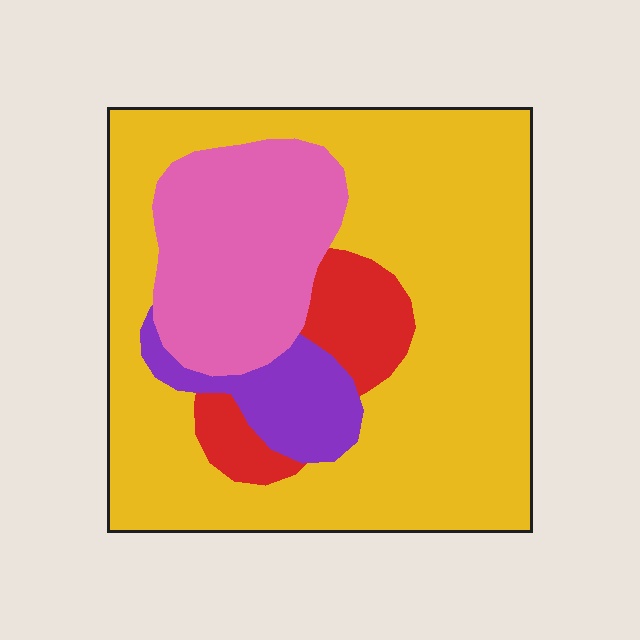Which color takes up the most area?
Yellow, at roughly 65%.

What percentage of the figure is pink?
Pink covers about 20% of the figure.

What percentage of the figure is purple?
Purple covers roughly 10% of the figure.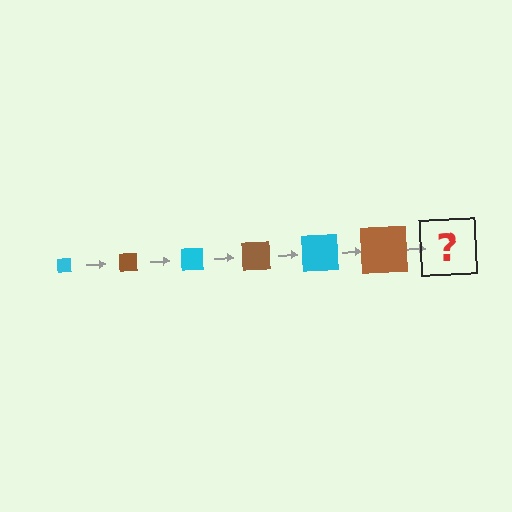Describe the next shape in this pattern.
It should be a cyan square, larger than the previous one.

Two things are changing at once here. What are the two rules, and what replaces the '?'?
The two rules are that the square grows larger each step and the color cycles through cyan and brown. The '?' should be a cyan square, larger than the previous one.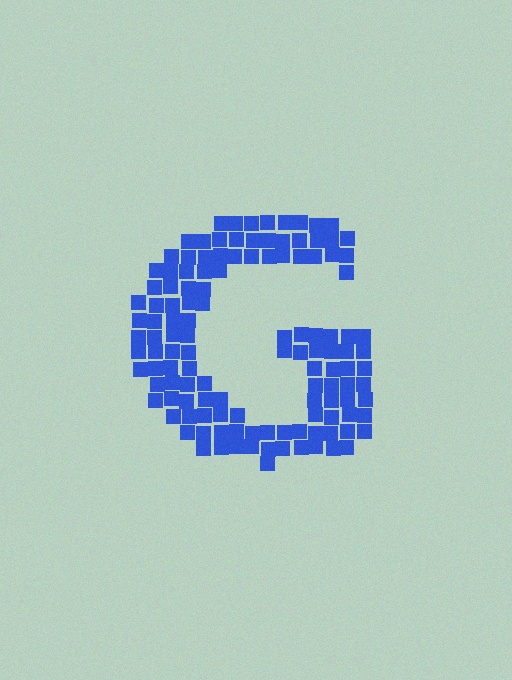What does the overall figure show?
The overall figure shows the letter G.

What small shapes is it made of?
It is made of small squares.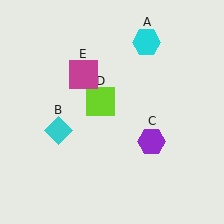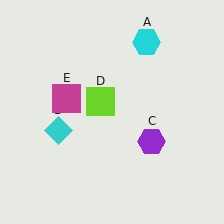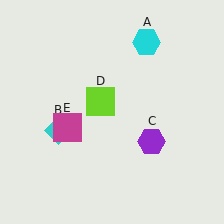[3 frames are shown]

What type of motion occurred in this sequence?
The magenta square (object E) rotated counterclockwise around the center of the scene.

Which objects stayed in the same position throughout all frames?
Cyan hexagon (object A) and cyan diamond (object B) and purple hexagon (object C) and lime square (object D) remained stationary.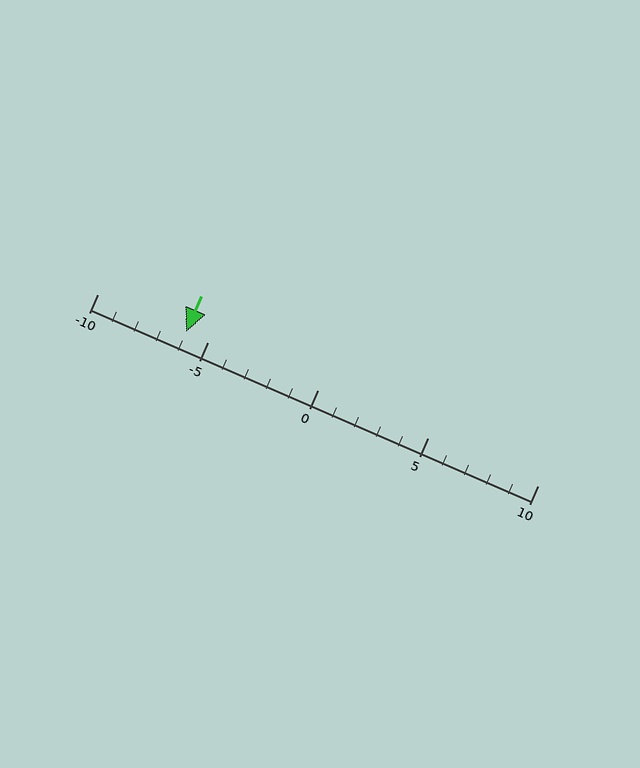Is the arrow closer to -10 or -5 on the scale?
The arrow is closer to -5.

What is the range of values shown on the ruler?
The ruler shows values from -10 to 10.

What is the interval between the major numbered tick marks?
The major tick marks are spaced 5 units apart.